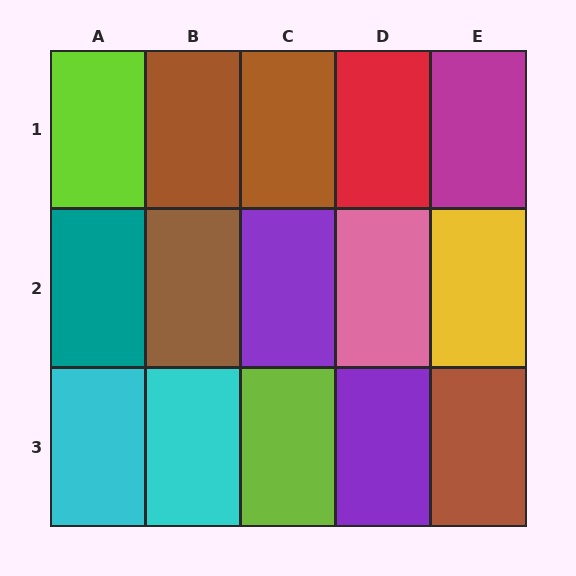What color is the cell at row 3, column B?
Cyan.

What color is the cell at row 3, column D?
Purple.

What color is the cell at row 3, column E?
Brown.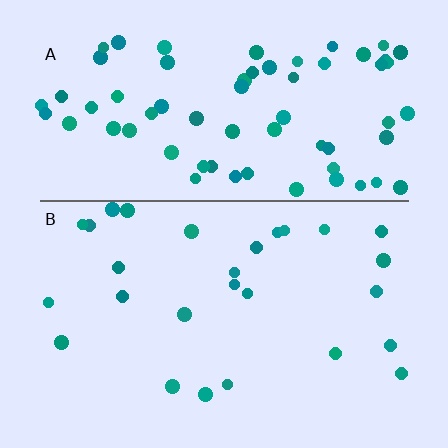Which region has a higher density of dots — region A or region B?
A (the top).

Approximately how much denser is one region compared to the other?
Approximately 2.6× — region A over region B.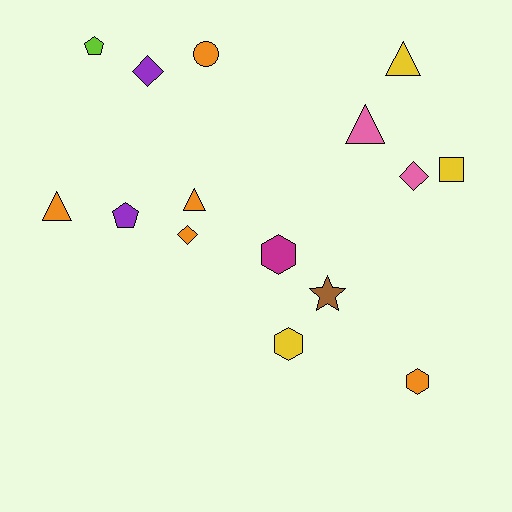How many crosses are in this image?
There are no crosses.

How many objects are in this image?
There are 15 objects.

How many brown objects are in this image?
There is 1 brown object.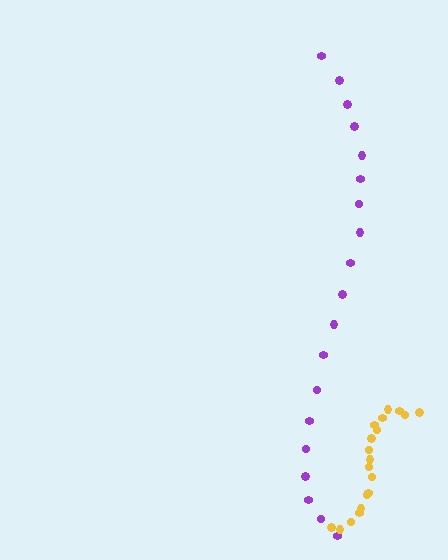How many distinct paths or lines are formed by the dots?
There are 2 distinct paths.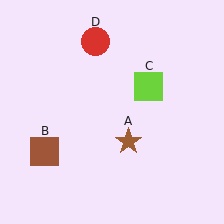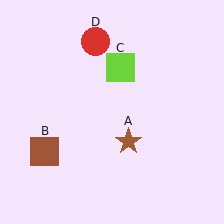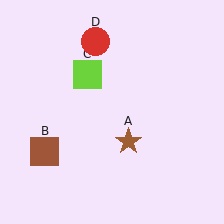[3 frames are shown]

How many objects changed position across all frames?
1 object changed position: lime square (object C).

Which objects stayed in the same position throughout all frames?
Brown star (object A) and brown square (object B) and red circle (object D) remained stationary.